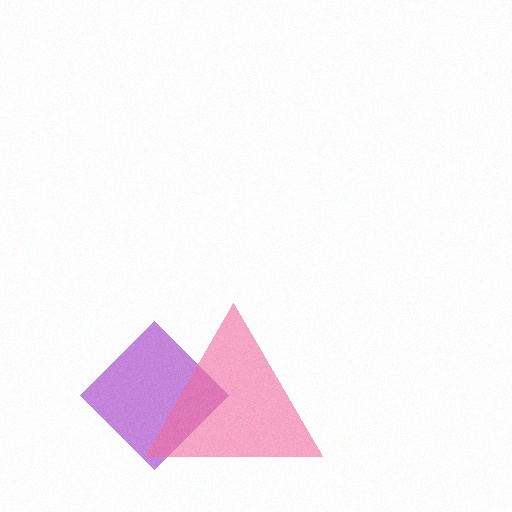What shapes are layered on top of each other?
The layered shapes are: a purple diamond, a pink triangle.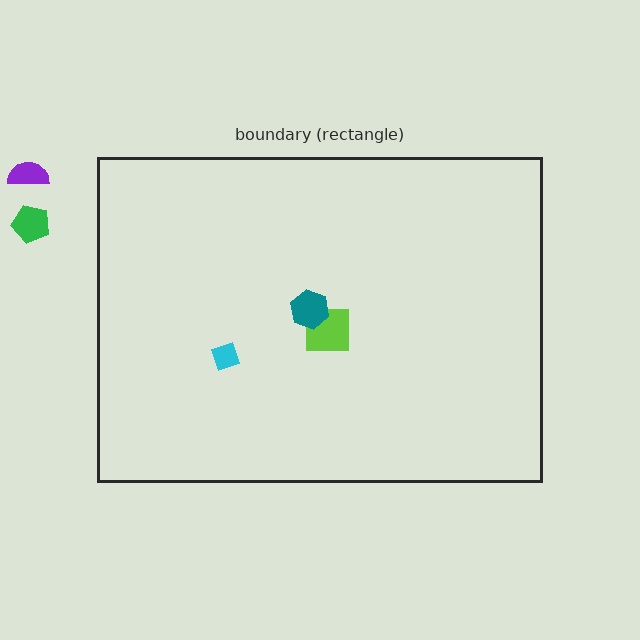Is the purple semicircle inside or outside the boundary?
Outside.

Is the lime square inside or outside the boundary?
Inside.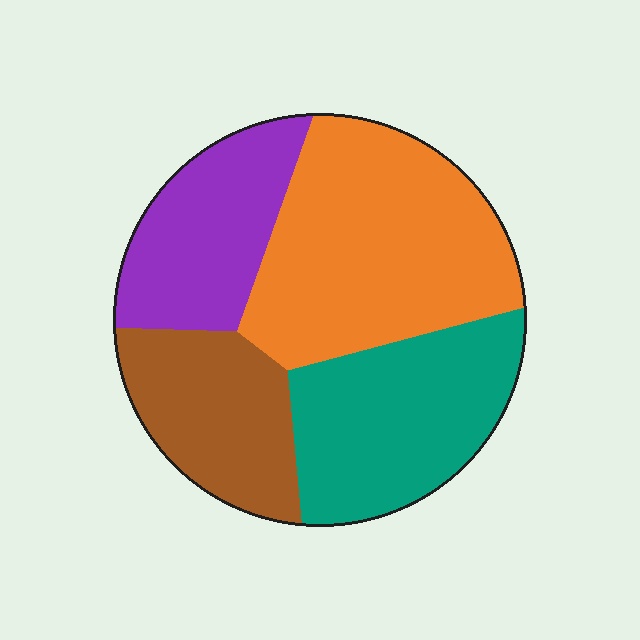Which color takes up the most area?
Orange, at roughly 35%.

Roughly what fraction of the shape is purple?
Purple covers 19% of the shape.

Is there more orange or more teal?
Orange.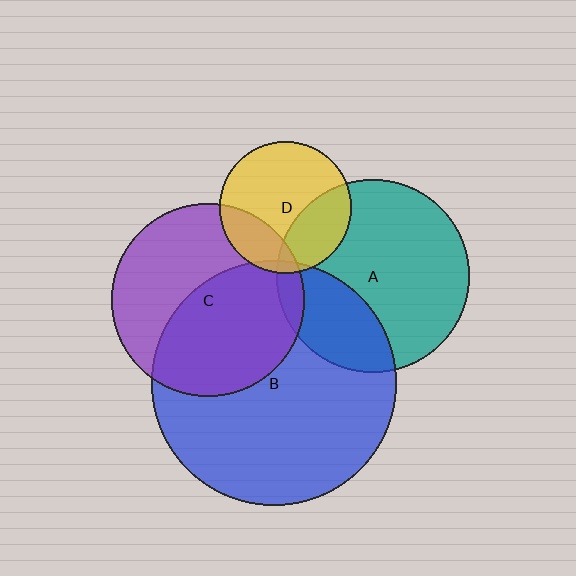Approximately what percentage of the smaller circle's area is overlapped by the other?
Approximately 5%.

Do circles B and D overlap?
Yes.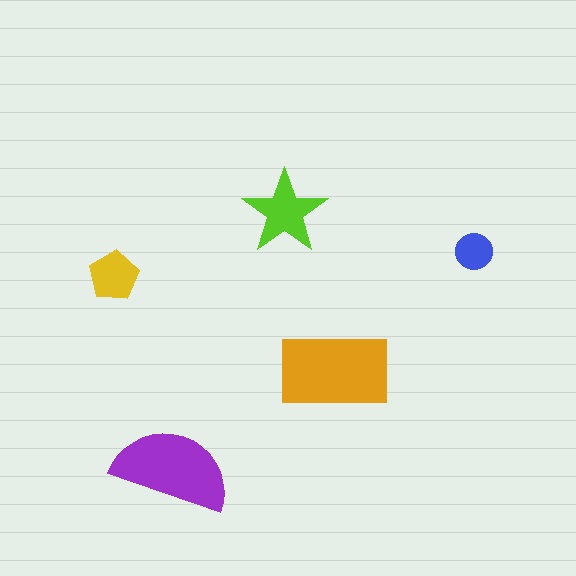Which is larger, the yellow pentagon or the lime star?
The lime star.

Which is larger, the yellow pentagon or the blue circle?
The yellow pentagon.